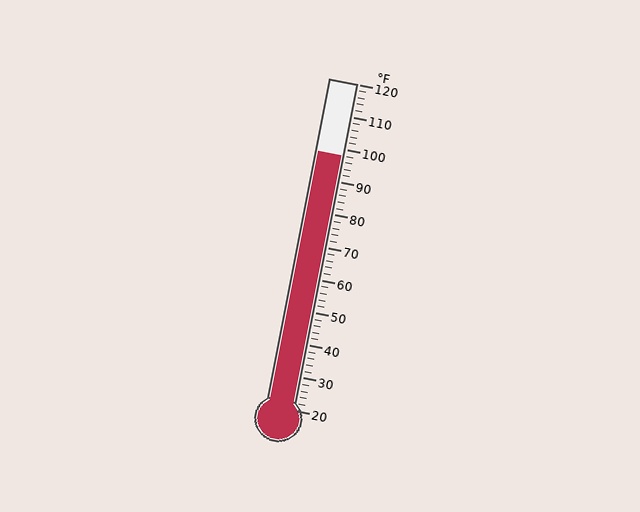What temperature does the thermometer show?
The thermometer shows approximately 98°F.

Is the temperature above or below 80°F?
The temperature is above 80°F.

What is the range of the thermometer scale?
The thermometer scale ranges from 20°F to 120°F.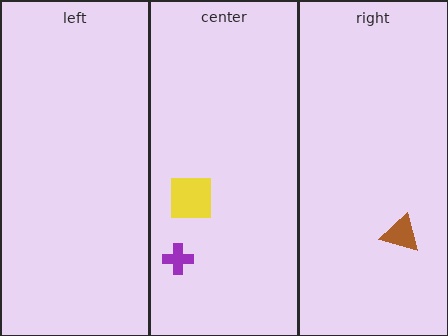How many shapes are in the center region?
2.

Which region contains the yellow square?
The center region.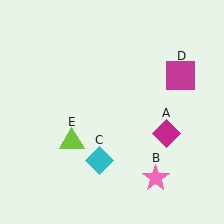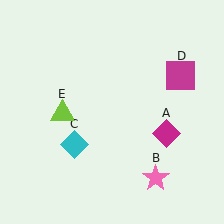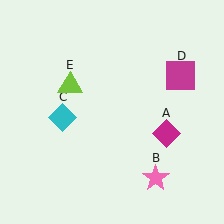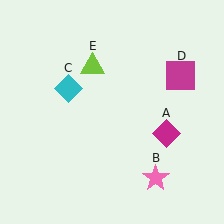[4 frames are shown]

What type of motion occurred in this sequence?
The cyan diamond (object C), lime triangle (object E) rotated clockwise around the center of the scene.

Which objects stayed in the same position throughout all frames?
Magenta diamond (object A) and pink star (object B) and magenta square (object D) remained stationary.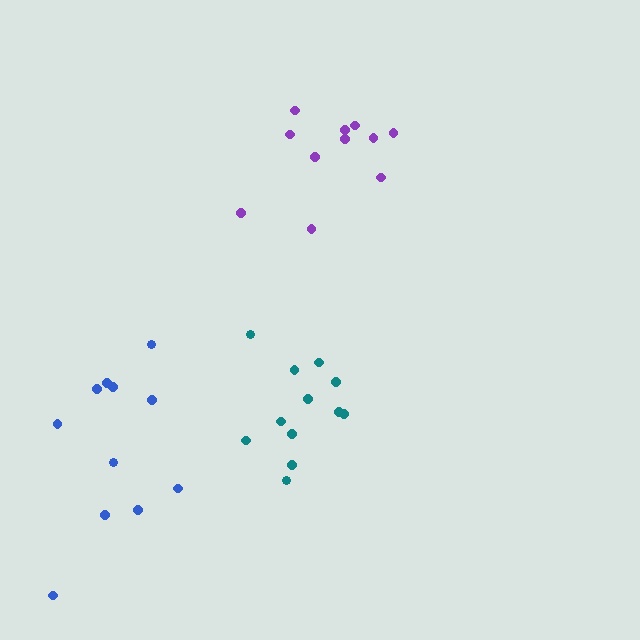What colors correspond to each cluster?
The clusters are colored: blue, purple, teal.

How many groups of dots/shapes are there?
There are 3 groups.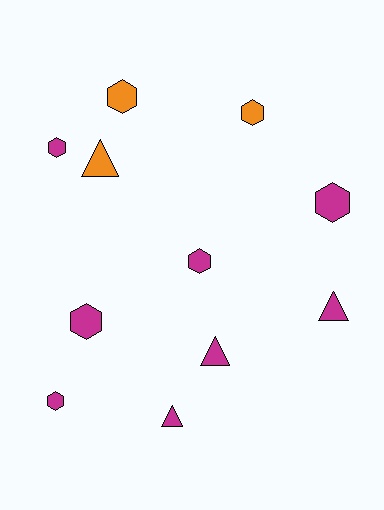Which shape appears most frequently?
Hexagon, with 7 objects.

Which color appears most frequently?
Magenta, with 8 objects.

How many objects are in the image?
There are 11 objects.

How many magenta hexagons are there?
There are 5 magenta hexagons.